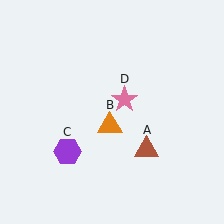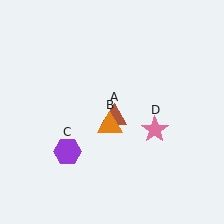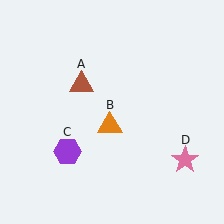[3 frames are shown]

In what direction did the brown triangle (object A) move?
The brown triangle (object A) moved up and to the left.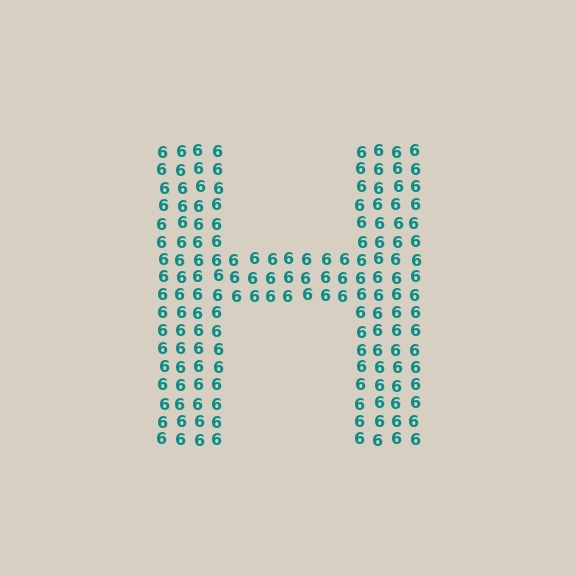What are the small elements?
The small elements are digit 6's.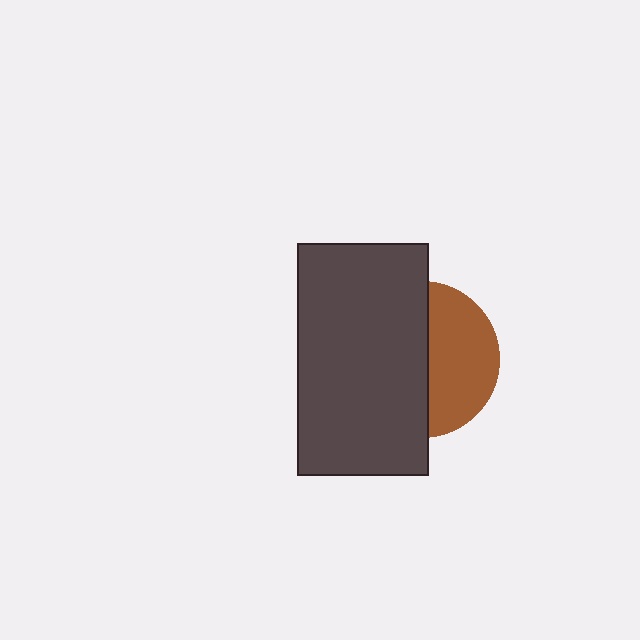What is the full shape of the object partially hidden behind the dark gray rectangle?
The partially hidden object is a brown circle.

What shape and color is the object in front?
The object in front is a dark gray rectangle.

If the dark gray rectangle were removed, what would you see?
You would see the complete brown circle.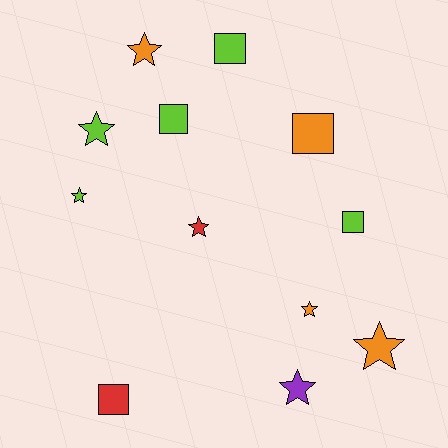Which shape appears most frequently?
Star, with 7 objects.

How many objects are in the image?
There are 12 objects.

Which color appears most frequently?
Lime, with 5 objects.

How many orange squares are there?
There is 1 orange square.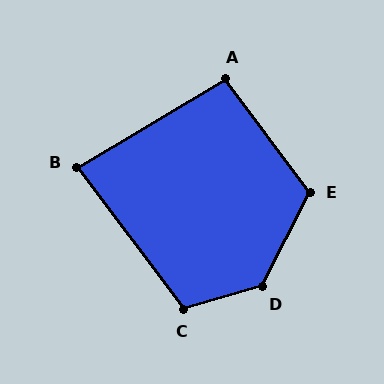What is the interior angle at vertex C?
Approximately 111 degrees (obtuse).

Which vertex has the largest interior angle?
D, at approximately 133 degrees.